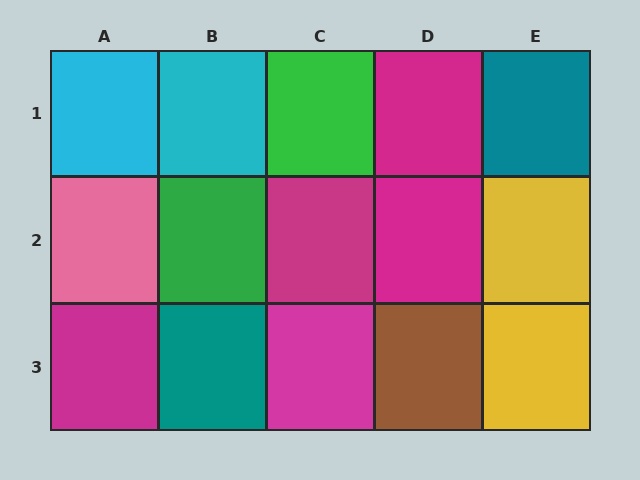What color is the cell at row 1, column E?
Teal.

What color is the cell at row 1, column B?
Cyan.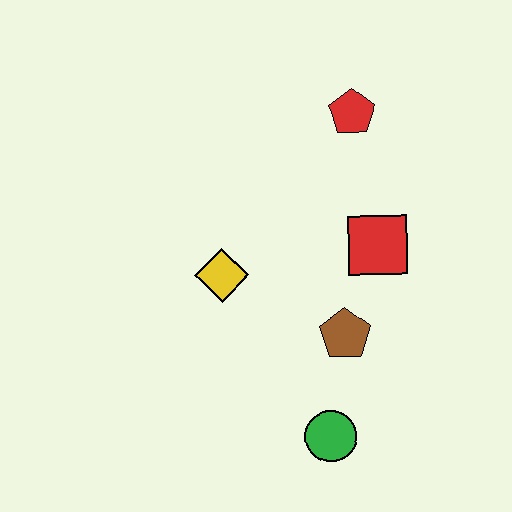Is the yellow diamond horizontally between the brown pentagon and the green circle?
No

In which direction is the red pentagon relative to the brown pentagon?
The red pentagon is above the brown pentagon.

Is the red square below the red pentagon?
Yes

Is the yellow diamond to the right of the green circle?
No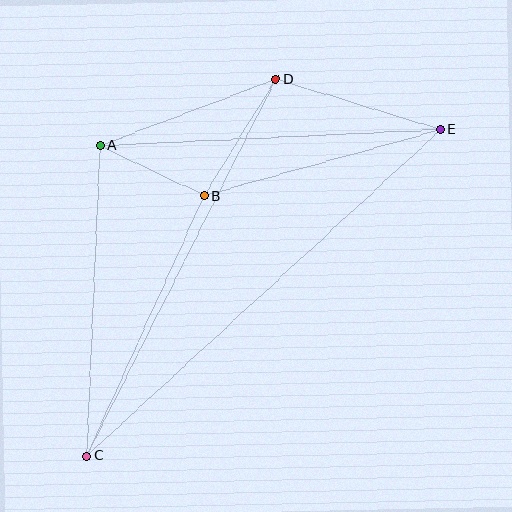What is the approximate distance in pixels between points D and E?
The distance between D and E is approximately 172 pixels.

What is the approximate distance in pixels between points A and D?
The distance between A and D is approximately 188 pixels.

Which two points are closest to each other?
Points A and B are closest to each other.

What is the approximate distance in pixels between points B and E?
The distance between B and E is approximately 246 pixels.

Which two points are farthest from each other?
Points C and E are farthest from each other.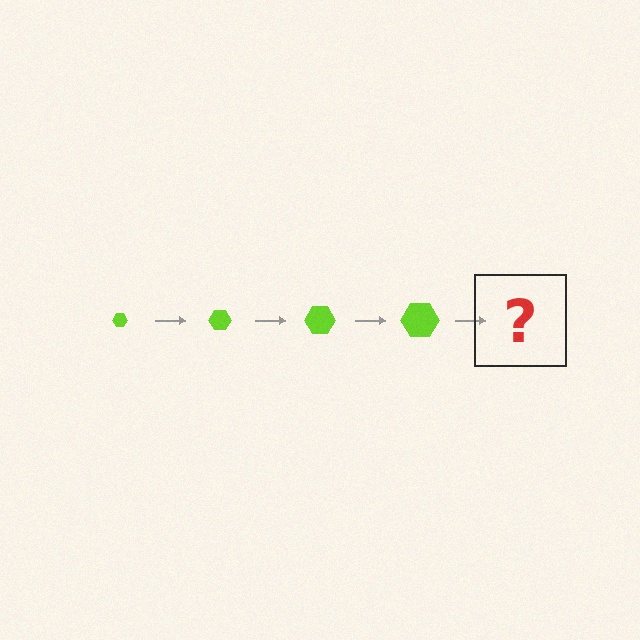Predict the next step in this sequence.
The next step is a lime hexagon, larger than the previous one.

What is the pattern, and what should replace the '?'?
The pattern is that the hexagon gets progressively larger each step. The '?' should be a lime hexagon, larger than the previous one.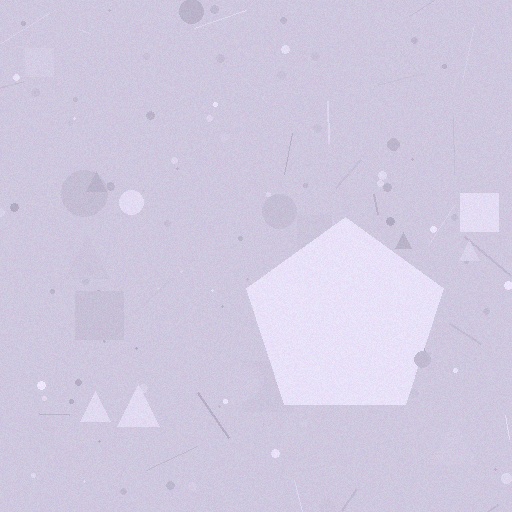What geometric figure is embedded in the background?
A pentagon is embedded in the background.